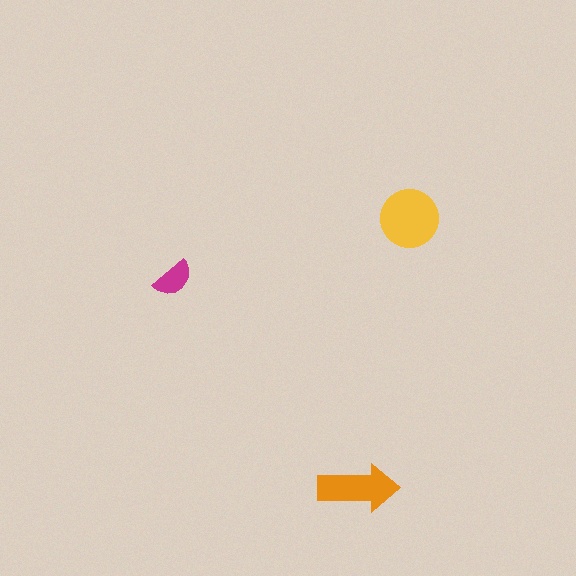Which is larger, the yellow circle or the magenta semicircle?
The yellow circle.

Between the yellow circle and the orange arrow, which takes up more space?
The yellow circle.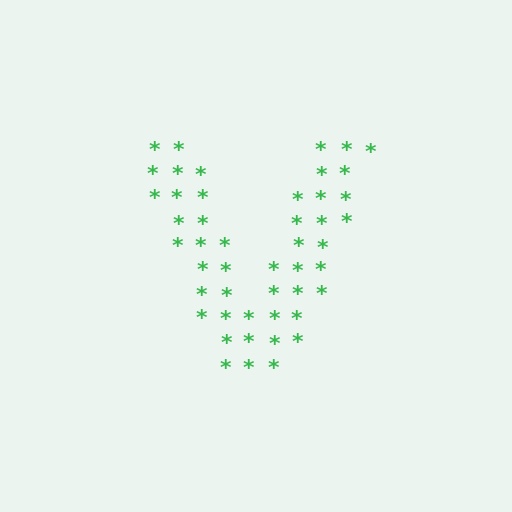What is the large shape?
The large shape is the letter V.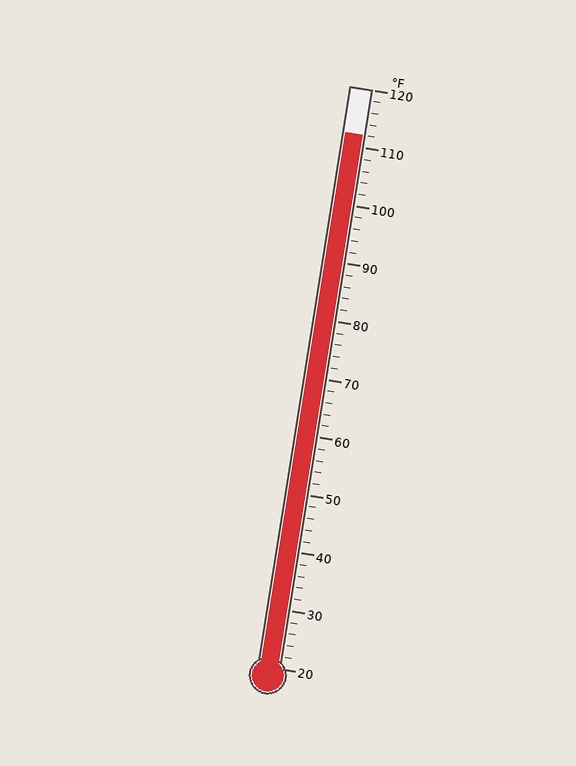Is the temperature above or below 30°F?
The temperature is above 30°F.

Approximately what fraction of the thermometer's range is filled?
The thermometer is filled to approximately 90% of its range.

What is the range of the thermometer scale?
The thermometer scale ranges from 20°F to 120°F.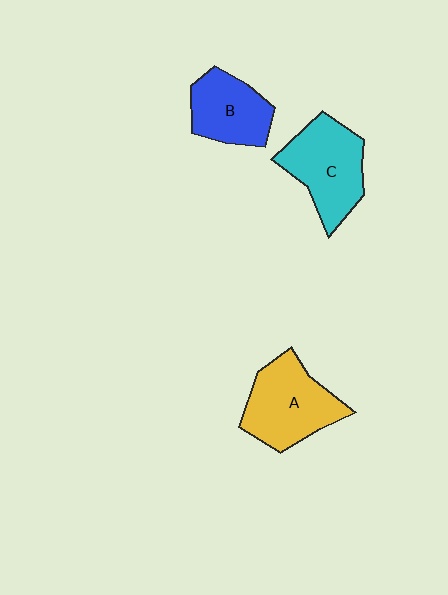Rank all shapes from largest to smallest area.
From largest to smallest: A (yellow), C (cyan), B (blue).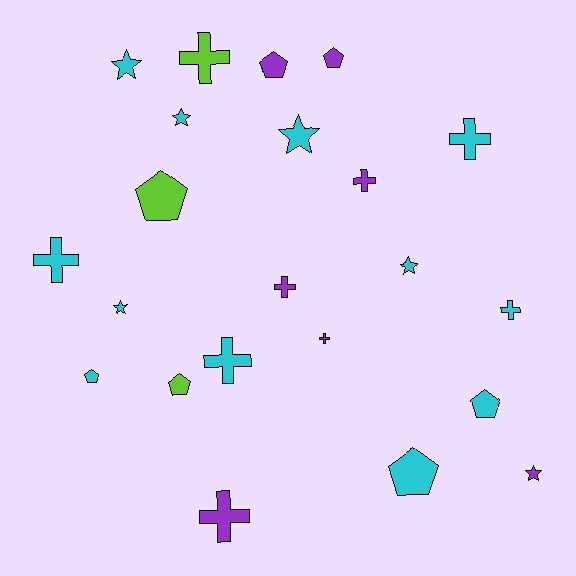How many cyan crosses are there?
There are 4 cyan crosses.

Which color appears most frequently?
Cyan, with 12 objects.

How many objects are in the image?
There are 22 objects.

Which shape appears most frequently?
Cross, with 9 objects.